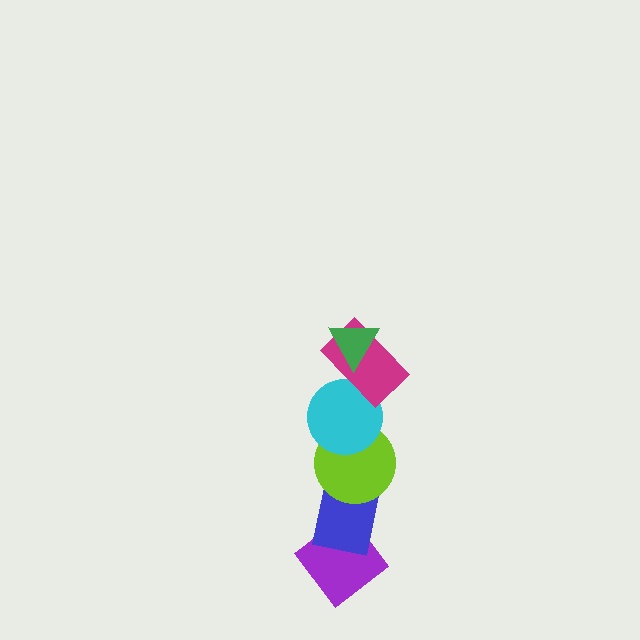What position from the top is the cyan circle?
The cyan circle is 3rd from the top.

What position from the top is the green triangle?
The green triangle is 1st from the top.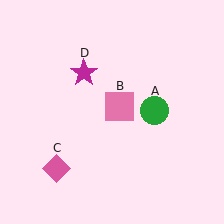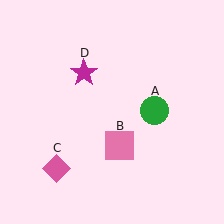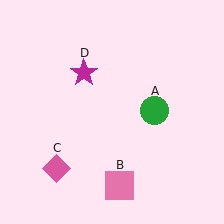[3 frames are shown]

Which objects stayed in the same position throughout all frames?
Green circle (object A) and pink diamond (object C) and magenta star (object D) remained stationary.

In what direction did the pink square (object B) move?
The pink square (object B) moved down.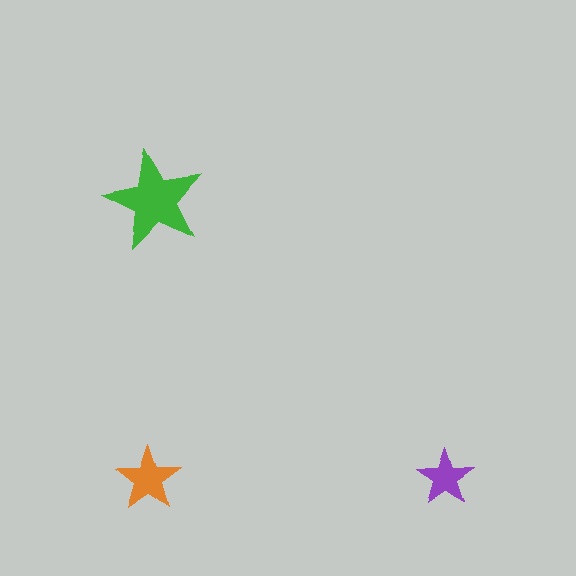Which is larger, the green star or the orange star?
The green one.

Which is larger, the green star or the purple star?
The green one.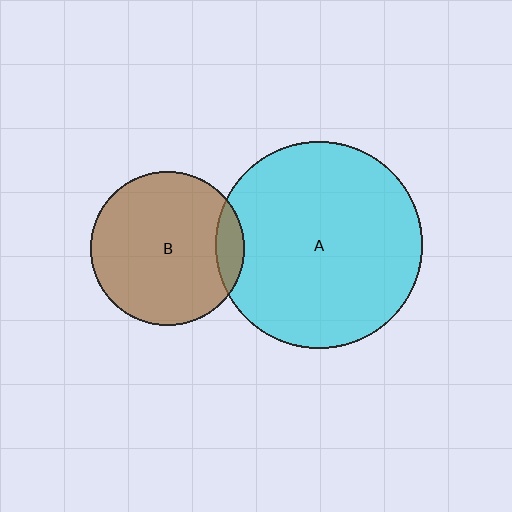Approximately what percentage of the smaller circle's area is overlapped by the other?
Approximately 10%.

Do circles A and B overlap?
Yes.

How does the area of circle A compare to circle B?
Approximately 1.8 times.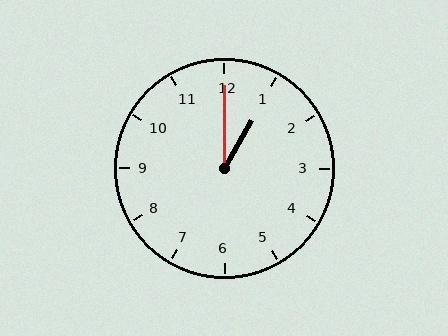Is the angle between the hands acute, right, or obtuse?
It is acute.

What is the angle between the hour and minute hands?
Approximately 30 degrees.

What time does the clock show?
1:00.